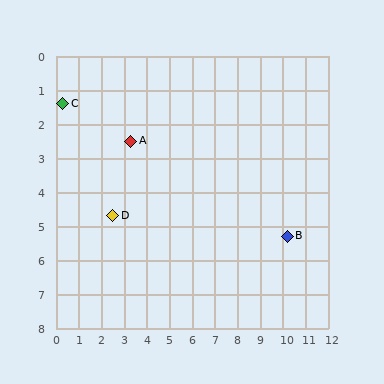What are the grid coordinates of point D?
Point D is at approximately (2.5, 4.7).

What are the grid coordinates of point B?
Point B is at approximately (10.2, 5.3).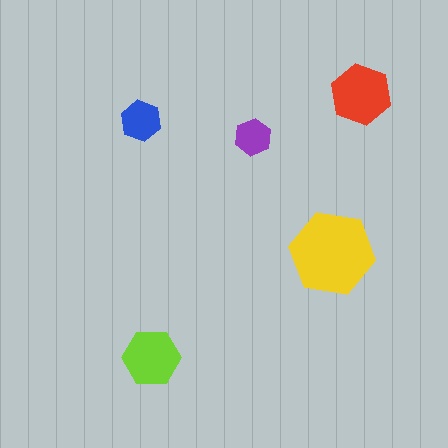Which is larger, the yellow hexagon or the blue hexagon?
The yellow one.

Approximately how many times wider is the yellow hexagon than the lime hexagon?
About 1.5 times wider.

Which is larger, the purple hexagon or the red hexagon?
The red one.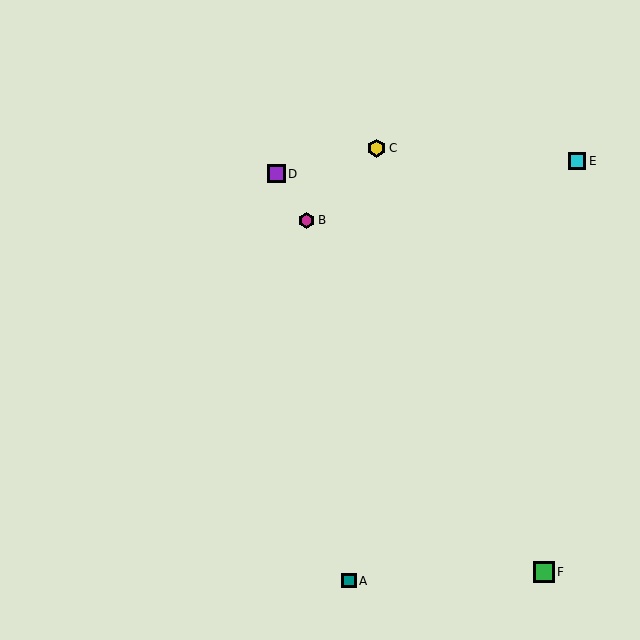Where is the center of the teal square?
The center of the teal square is at (349, 581).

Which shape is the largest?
The green square (labeled F) is the largest.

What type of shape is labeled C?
Shape C is a yellow hexagon.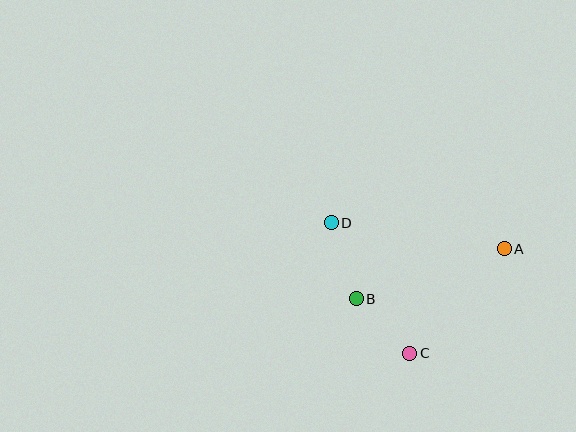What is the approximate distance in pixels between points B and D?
The distance between B and D is approximately 80 pixels.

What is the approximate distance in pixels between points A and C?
The distance between A and C is approximately 141 pixels.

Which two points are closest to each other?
Points B and C are closest to each other.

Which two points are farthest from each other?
Points A and D are farthest from each other.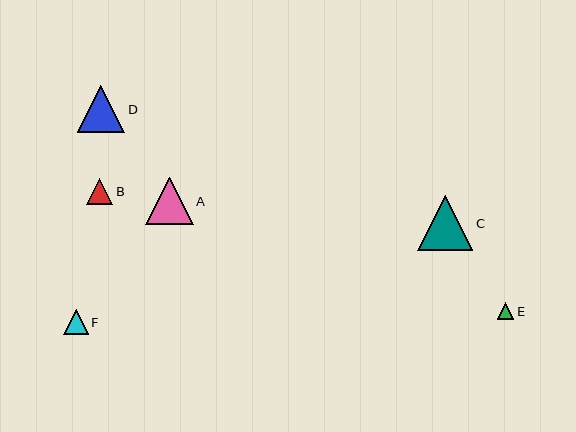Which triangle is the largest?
Triangle C is the largest with a size of approximately 55 pixels.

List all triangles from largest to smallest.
From largest to smallest: C, A, D, B, F, E.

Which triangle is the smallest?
Triangle E is the smallest with a size of approximately 16 pixels.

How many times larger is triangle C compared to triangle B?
Triangle C is approximately 2.1 times the size of triangle B.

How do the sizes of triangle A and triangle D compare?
Triangle A and triangle D are approximately the same size.